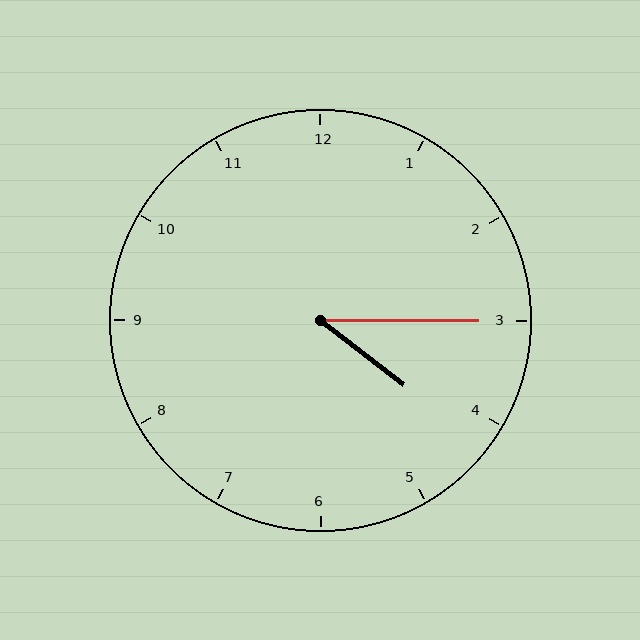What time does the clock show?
4:15.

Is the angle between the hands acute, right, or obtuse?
It is acute.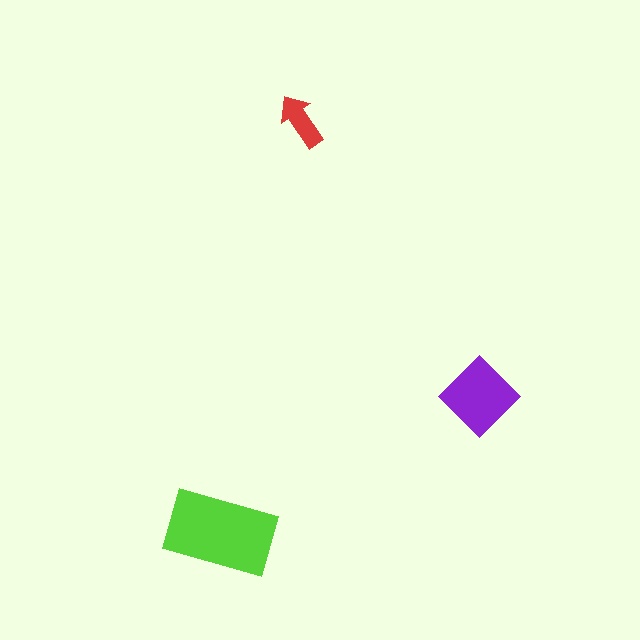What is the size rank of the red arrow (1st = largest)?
3rd.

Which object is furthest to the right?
The purple diamond is rightmost.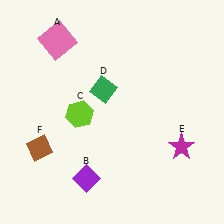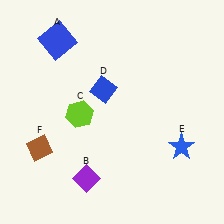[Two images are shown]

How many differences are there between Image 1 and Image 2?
There are 3 differences between the two images.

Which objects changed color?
A changed from pink to blue. D changed from green to blue. E changed from magenta to blue.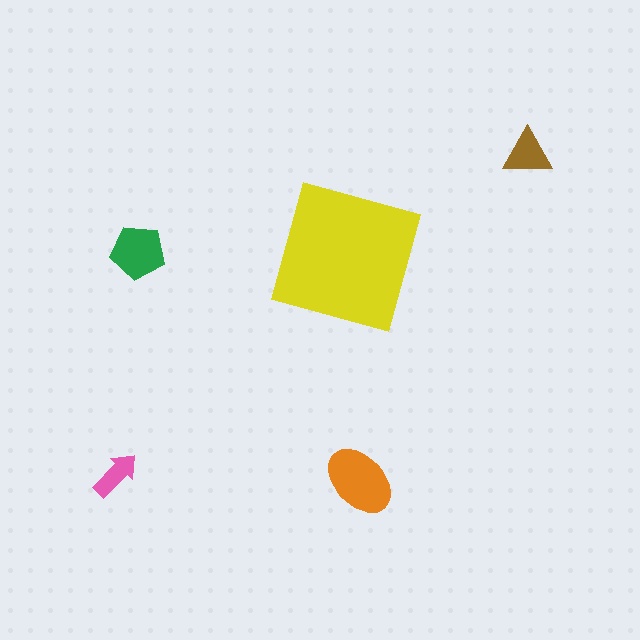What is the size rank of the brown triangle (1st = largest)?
4th.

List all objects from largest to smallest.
The yellow square, the orange ellipse, the green pentagon, the brown triangle, the pink arrow.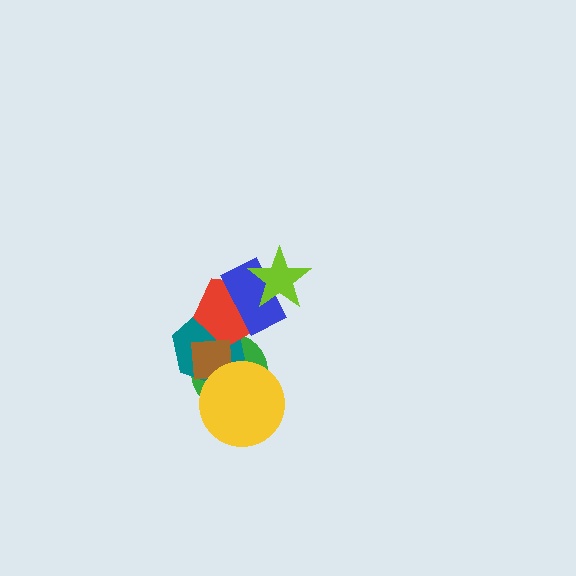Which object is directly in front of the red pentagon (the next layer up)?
The brown square is directly in front of the red pentagon.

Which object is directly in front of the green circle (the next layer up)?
The teal hexagon is directly in front of the green circle.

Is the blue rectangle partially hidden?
Yes, it is partially covered by another shape.